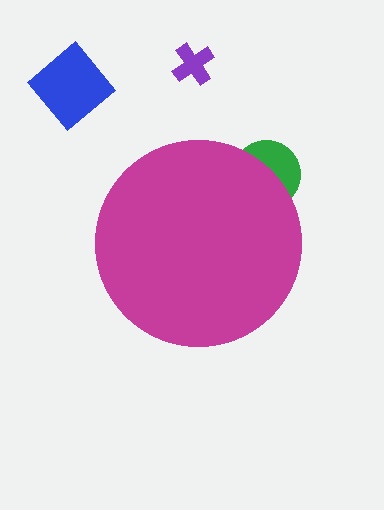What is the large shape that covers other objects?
A magenta circle.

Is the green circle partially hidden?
Yes, the green circle is partially hidden behind the magenta circle.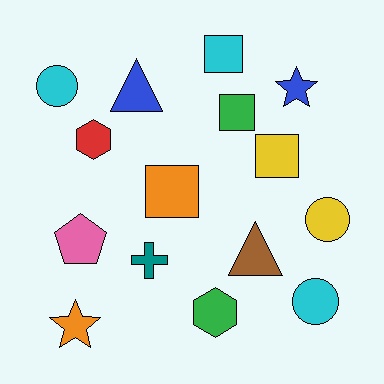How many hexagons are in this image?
There are 2 hexagons.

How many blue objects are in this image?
There are 2 blue objects.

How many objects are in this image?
There are 15 objects.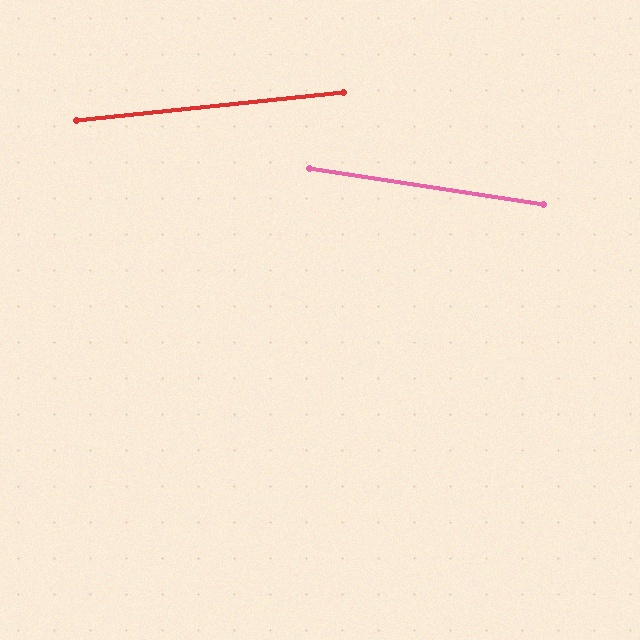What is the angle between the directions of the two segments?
Approximately 15 degrees.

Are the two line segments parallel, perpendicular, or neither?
Neither parallel nor perpendicular — they differ by about 15°.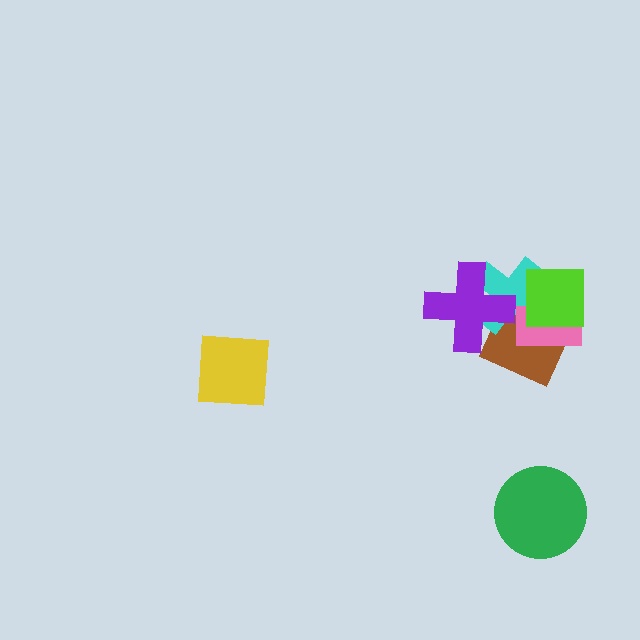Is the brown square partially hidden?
Yes, it is partially covered by another shape.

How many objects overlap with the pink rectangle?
3 objects overlap with the pink rectangle.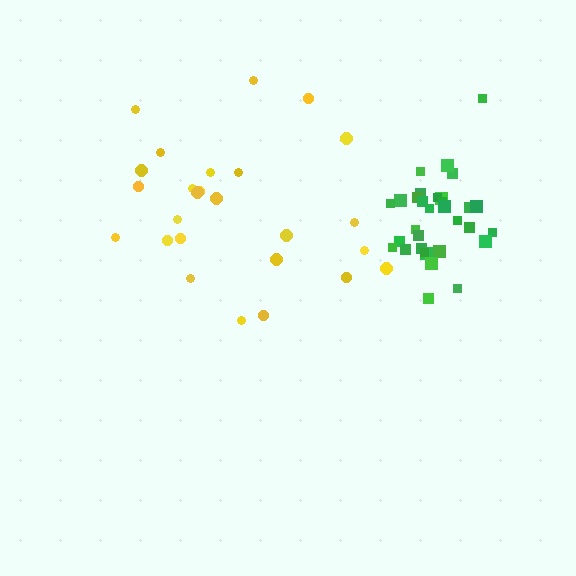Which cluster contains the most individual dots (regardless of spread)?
Green (32).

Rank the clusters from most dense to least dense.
green, yellow.